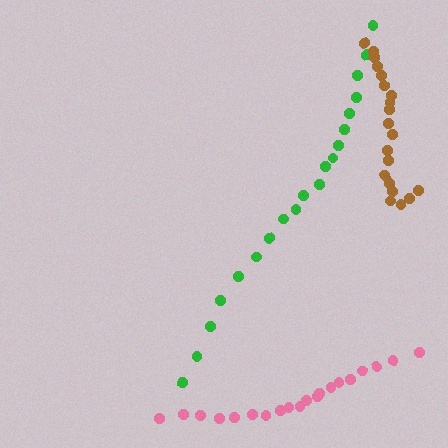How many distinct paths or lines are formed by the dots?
There are 3 distinct paths.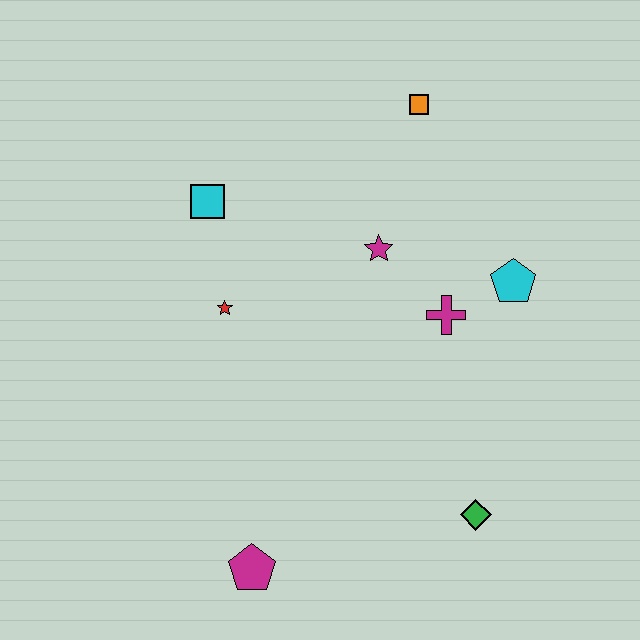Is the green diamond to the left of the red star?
No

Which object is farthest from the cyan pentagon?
The magenta pentagon is farthest from the cyan pentagon.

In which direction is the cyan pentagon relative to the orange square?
The cyan pentagon is below the orange square.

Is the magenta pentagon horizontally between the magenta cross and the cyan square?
Yes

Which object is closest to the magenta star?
The magenta cross is closest to the magenta star.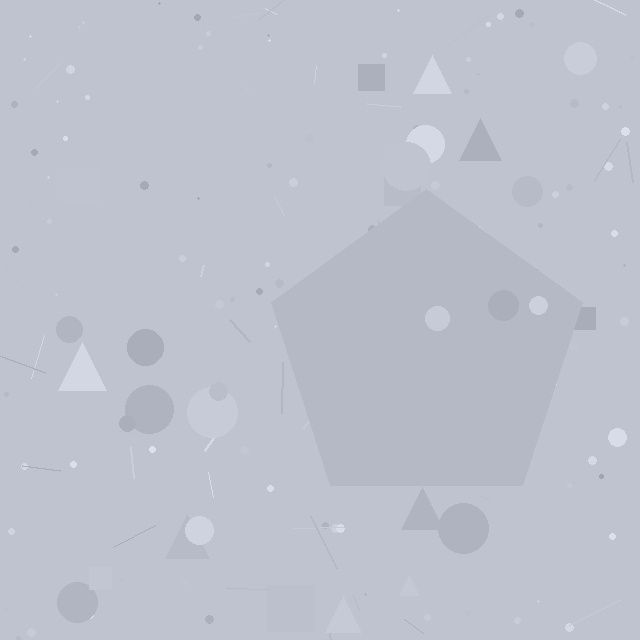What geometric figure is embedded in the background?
A pentagon is embedded in the background.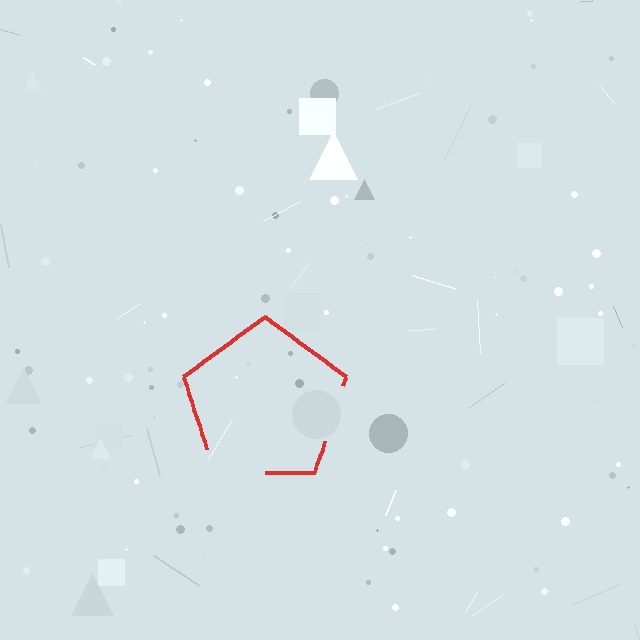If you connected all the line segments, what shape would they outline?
They would outline a pentagon.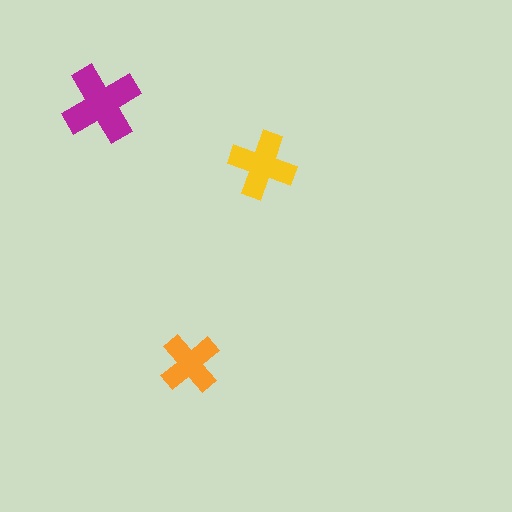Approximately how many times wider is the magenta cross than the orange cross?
About 1.5 times wider.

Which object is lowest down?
The orange cross is bottommost.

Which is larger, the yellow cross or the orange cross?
The yellow one.